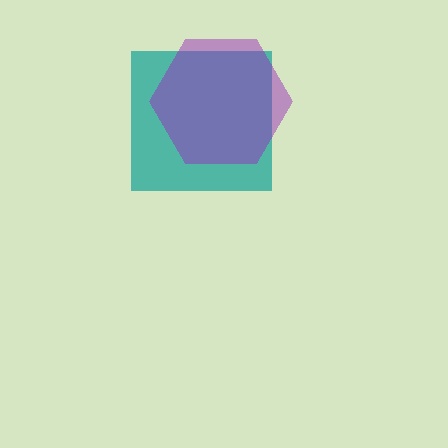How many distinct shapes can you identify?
There are 2 distinct shapes: a teal square, a purple hexagon.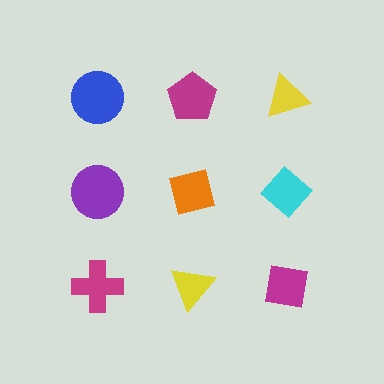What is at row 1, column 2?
A magenta pentagon.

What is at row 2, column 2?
An orange square.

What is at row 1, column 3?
A yellow triangle.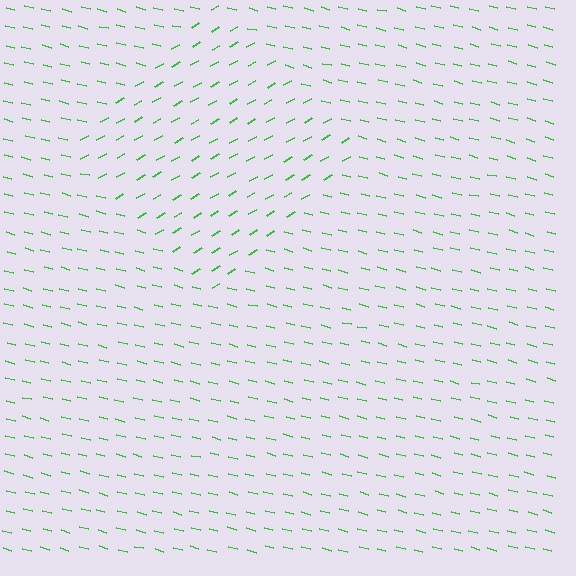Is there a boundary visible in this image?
Yes, there is a texture boundary formed by a change in line orientation.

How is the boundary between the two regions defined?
The boundary is defined purely by a change in line orientation (approximately 45 degrees difference). All lines are the same color and thickness.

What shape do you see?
I see a diamond.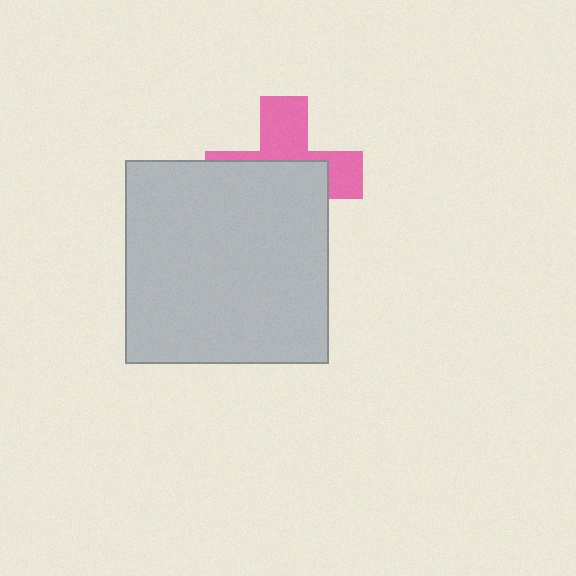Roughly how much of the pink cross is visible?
A small part of it is visible (roughly 41%).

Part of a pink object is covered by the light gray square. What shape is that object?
It is a cross.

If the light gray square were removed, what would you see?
You would see the complete pink cross.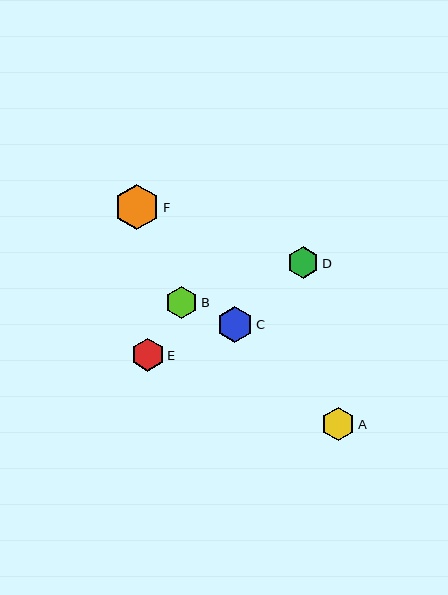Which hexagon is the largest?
Hexagon F is the largest with a size of approximately 45 pixels.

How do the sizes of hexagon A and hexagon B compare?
Hexagon A and hexagon B are approximately the same size.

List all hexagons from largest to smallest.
From largest to smallest: F, C, A, E, B, D.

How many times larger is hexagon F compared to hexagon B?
Hexagon F is approximately 1.4 times the size of hexagon B.